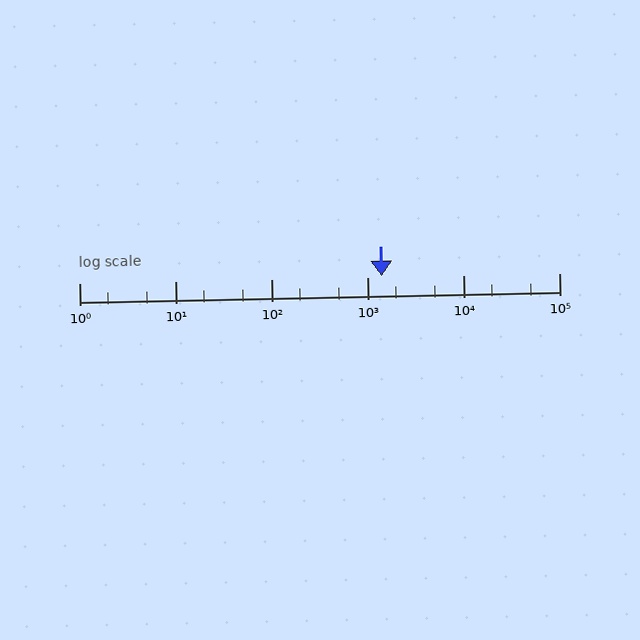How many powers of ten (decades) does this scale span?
The scale spans 5 decades, from 1 to 100000.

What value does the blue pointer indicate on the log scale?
The pointer indicates approximately 1400.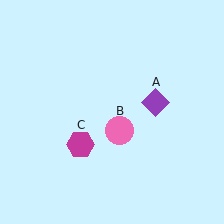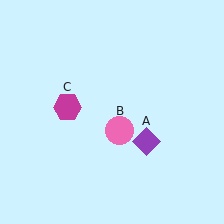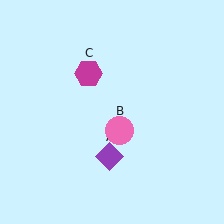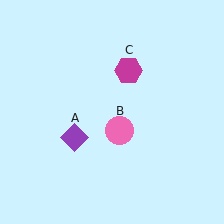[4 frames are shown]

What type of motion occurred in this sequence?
The purple diamond (object A), magenta hexagon (object C) rotated clockwise around the center of the scene.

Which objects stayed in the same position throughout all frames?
Pink circle (object B) remained stationary.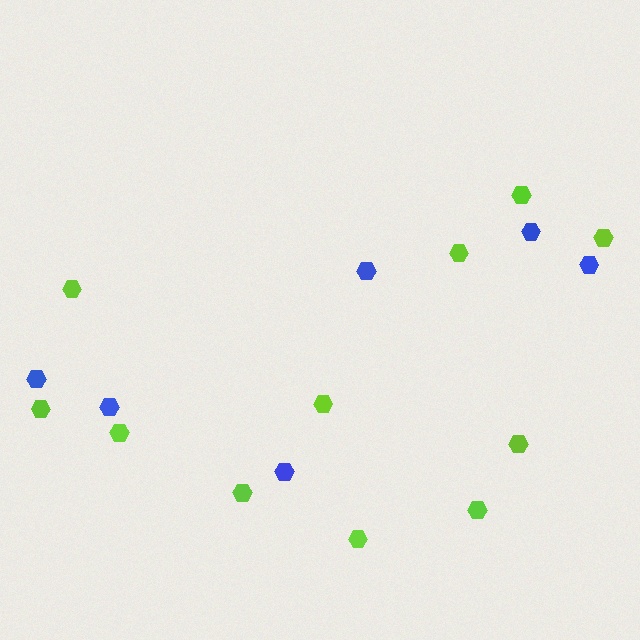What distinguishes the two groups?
There are 2 groups: one group of lime hexagons (11) and one group of blue hexagons (6).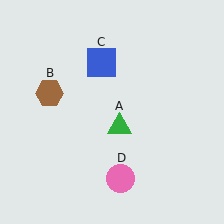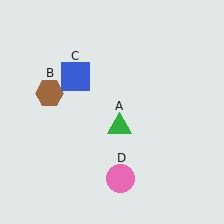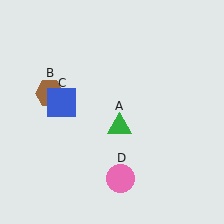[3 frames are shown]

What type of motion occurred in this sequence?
The blue square (object C) rotated counterclockwise around the center of the scene.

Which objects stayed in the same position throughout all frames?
Green triangle (object A) and brown hexagon (object B) and pink circle (object D) remained stationary.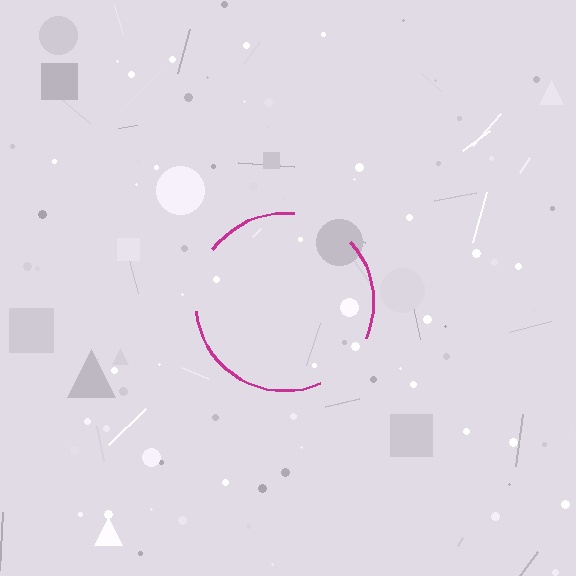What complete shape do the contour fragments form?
The contour fragments form a circle.